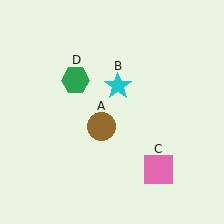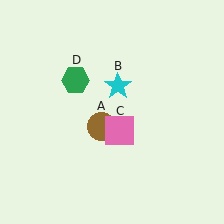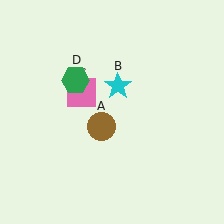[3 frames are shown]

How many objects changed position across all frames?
1 object changed position: pink square (object C).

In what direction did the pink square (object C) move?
The pink square (object C) moved up and to the left.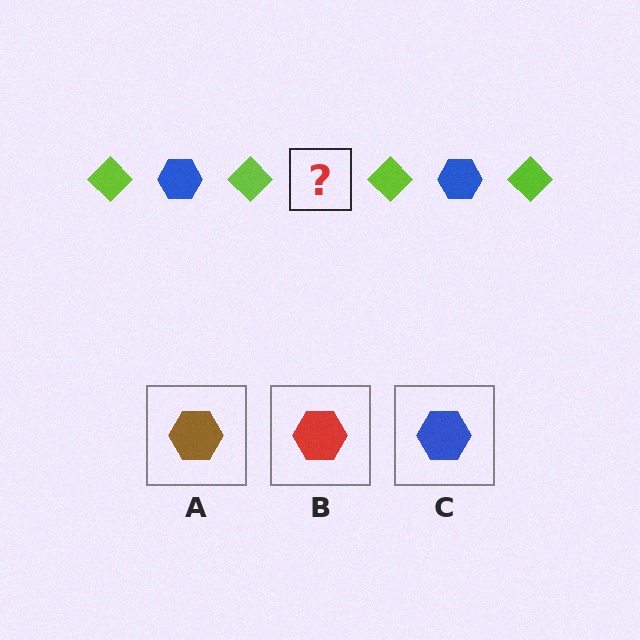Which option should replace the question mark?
Option C.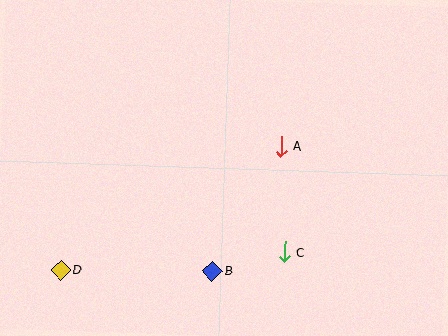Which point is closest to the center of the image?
Point A at (281, 146) is closest to the center.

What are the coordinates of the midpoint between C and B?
The midpoint between C and B is at (249, 262).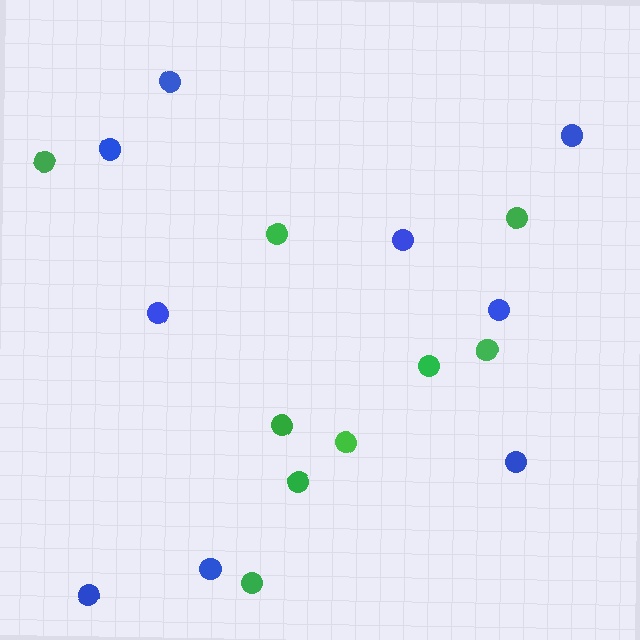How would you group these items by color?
There are 2 groups: one group of blue circles (9) and one group of green circles (9).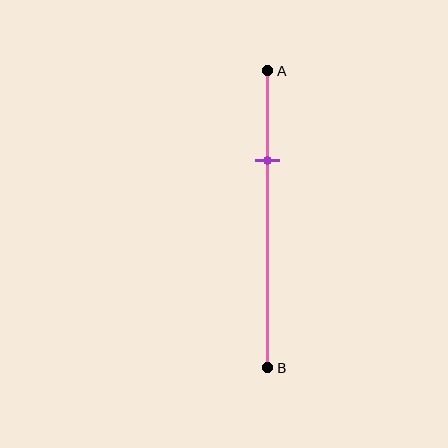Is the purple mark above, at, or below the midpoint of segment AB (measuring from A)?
The purple mark is above the midpoint of segment AB.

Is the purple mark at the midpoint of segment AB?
No, the mark is at about 30% from A, not at the 50% midpoint.